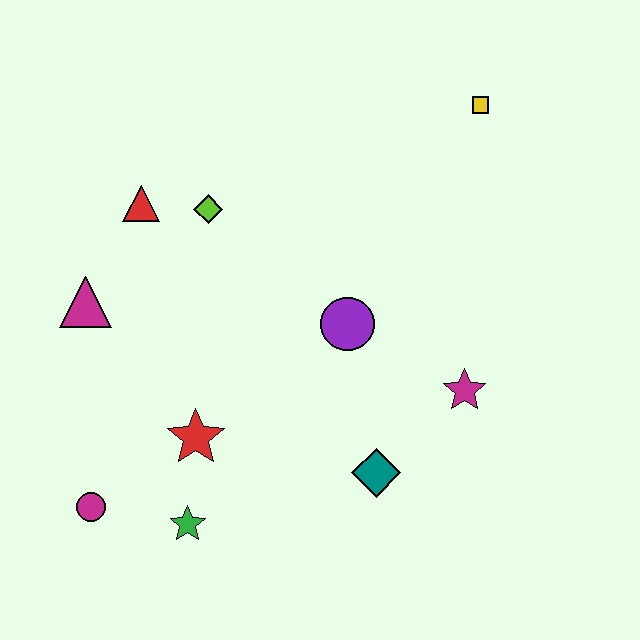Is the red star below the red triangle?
Yes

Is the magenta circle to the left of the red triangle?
Yes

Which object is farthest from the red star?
The yellow square is farthest from the red star.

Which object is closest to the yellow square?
The purple circle is closest to the yellow square.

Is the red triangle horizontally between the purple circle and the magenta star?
No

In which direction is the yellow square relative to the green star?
The yellow square is above the green star.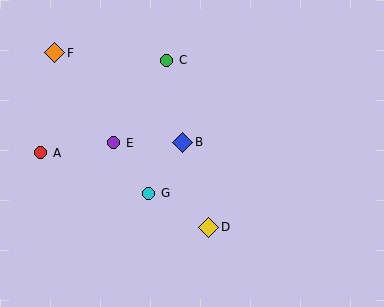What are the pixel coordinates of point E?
Point E is at (114, 143).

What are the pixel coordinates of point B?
Point B is at (183, 142).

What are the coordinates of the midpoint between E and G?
The midpoint between E and G is at (131, 168).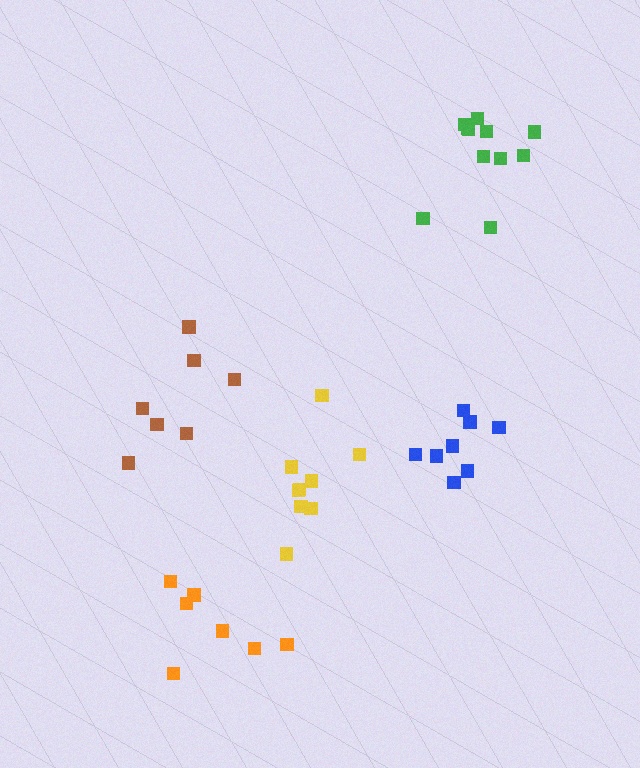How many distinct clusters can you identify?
There are 5 distinct clusters.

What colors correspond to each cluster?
The clusters are colored: brown, blue, yellow, green, orange.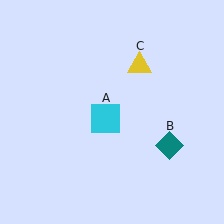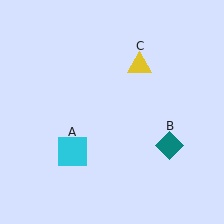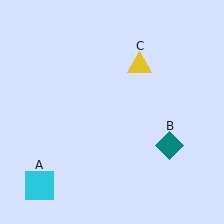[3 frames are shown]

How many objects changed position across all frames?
1 object changed position: cyan square (object A).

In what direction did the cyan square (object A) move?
The cyan square (object A) moved down and to the left.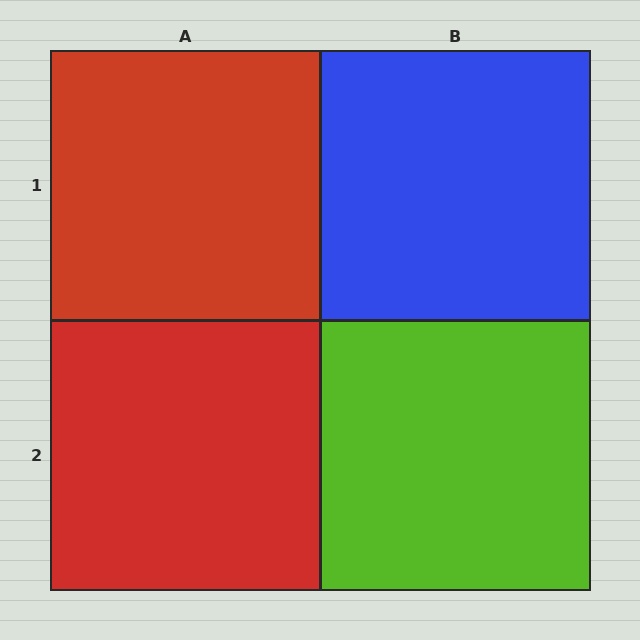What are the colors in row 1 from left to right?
Red, blue.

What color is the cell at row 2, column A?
Red.